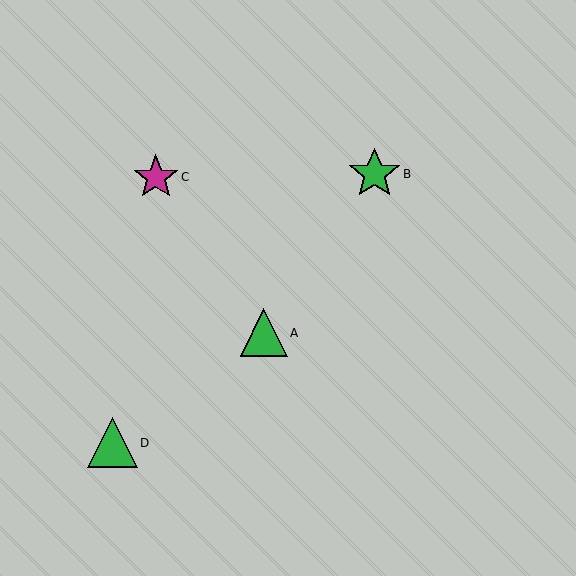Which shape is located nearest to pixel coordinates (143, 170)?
The magenta star (labeled C) at (156, 177) is nearest to that location.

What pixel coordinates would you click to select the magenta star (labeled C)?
Click at (156, 177) to select the magenta star C.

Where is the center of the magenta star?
The center of the magenta star is at (156, 177).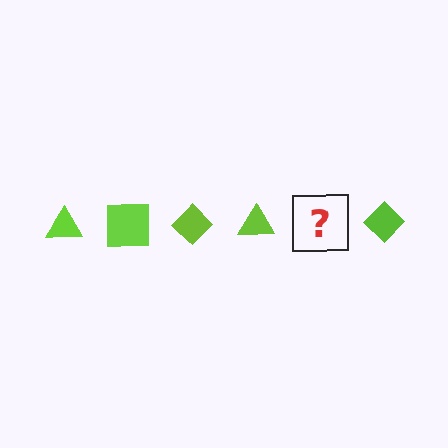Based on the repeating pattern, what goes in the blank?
The blank should be a lime square.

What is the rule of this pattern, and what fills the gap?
The rule is that the pattern cycles through triangle, square, diamond shapes in lime. The gap should be filled with a lime square.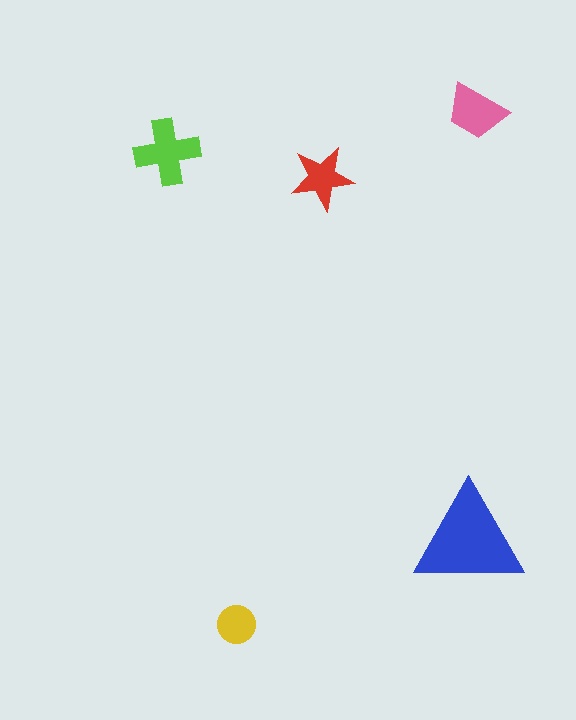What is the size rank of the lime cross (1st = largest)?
2nd.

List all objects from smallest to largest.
The yellow circle, the red star, the pink trapezoid, the lime cross, the blue triangle.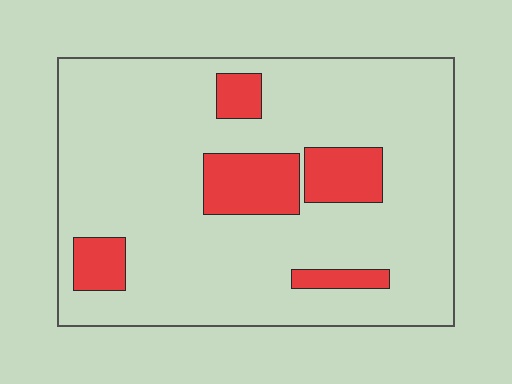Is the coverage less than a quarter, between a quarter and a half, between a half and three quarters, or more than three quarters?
Less than a quarter.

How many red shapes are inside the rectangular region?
5.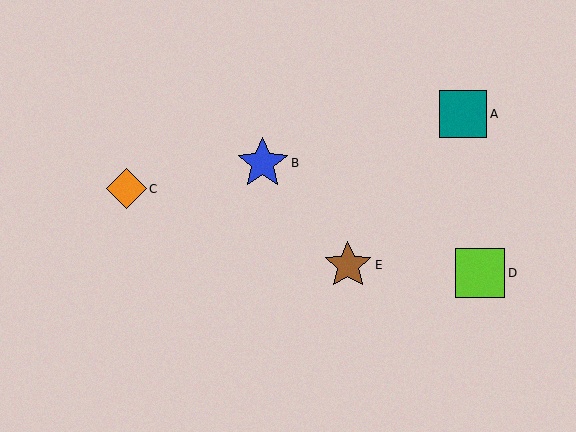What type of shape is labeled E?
Shape E is a brown star.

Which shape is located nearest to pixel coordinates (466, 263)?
The lime square (labeled D) at (480, 273) is nearest to that location.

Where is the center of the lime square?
The center of the lime square is at (480, 273).